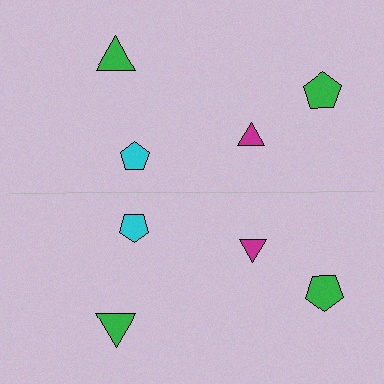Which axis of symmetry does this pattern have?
The pattern has a horizontal axis of symmetry running through the center of the image.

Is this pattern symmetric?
Yes, this pattern has bilateral (reflection) symmetry.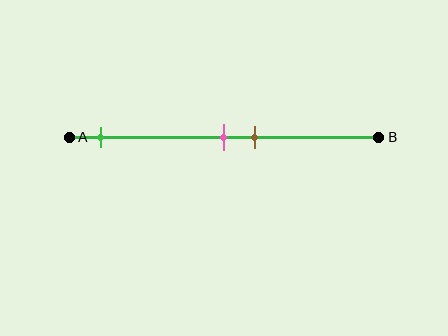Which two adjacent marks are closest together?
The pink and brown marks are the closest adjacent pair.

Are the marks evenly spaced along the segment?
No, the marks are not evenly spaced.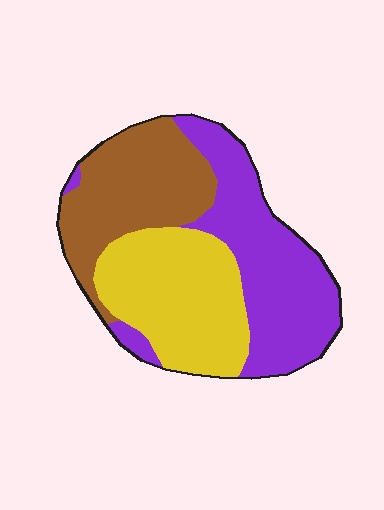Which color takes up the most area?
Purple, at roughly 40%.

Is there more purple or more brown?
Purple.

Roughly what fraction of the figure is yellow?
Yellow takes up about one third (1/3) of the figure.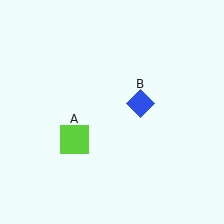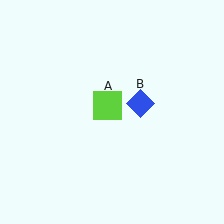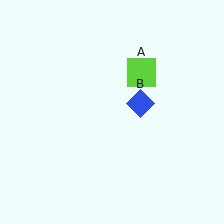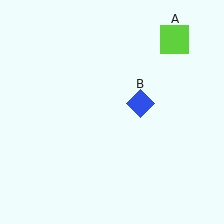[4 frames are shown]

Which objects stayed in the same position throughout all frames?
Blue diamond (object B) remained stationary.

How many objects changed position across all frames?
1 object changed position: lime square (object A).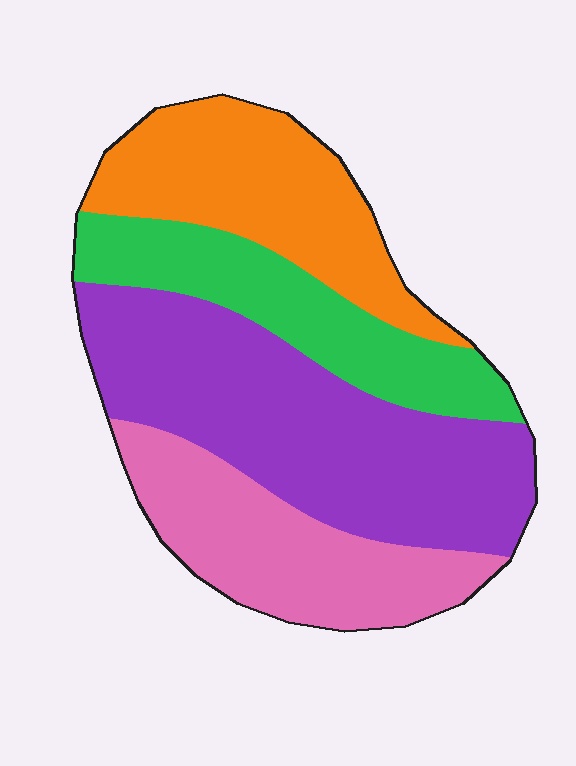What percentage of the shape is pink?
Pink takes up less than a quarter of the shape.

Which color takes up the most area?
Purple, at roughly 35%.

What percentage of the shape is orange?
Orange covers about 20% of the shape.